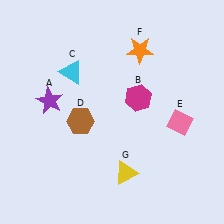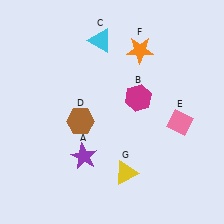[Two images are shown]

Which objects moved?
The objects that moved are: the purple star (A), the cyan triangle (C).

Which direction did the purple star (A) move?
The purple star (A) moved down.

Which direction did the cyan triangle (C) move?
The cyan triangle (C) moved up.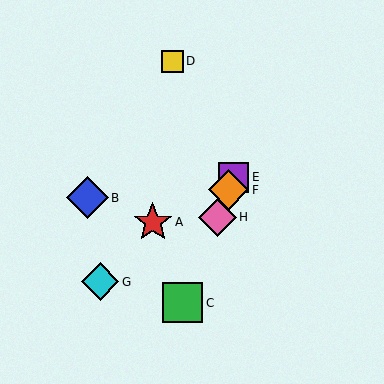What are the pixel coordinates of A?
Object A is at (153, 222).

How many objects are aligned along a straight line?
4 objects (C, E, F, H) are aligned along a straight line.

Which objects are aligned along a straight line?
Objects C, E, F, H are aligned along a straight line.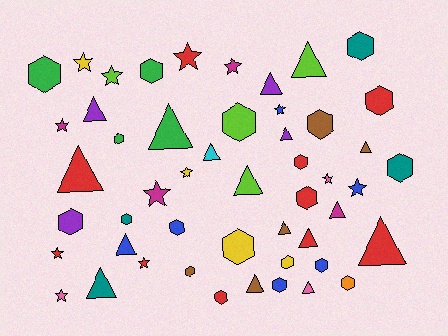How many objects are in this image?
There are 50 objects.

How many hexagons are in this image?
There are 20 hexagons.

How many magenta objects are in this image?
There are 4 magenta objects.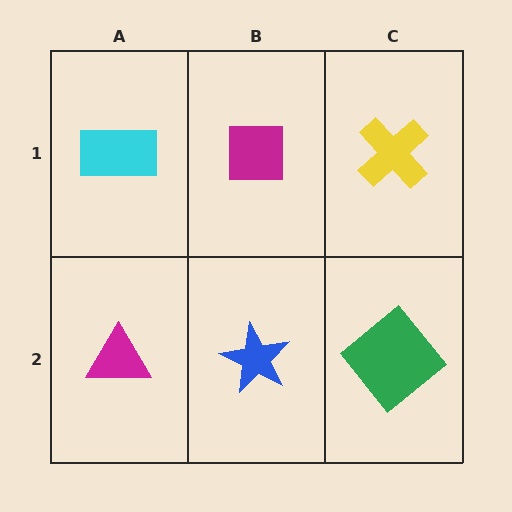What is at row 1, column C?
A yellow cross.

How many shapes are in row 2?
3 shapes.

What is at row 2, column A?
A magenta triangle.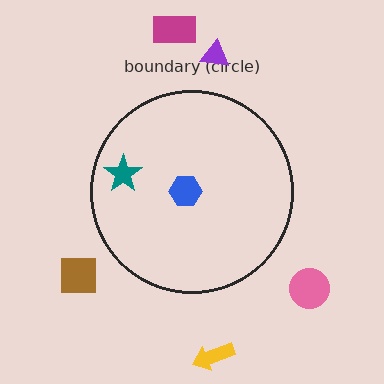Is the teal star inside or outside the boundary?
Inside.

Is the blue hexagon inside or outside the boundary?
Inside.